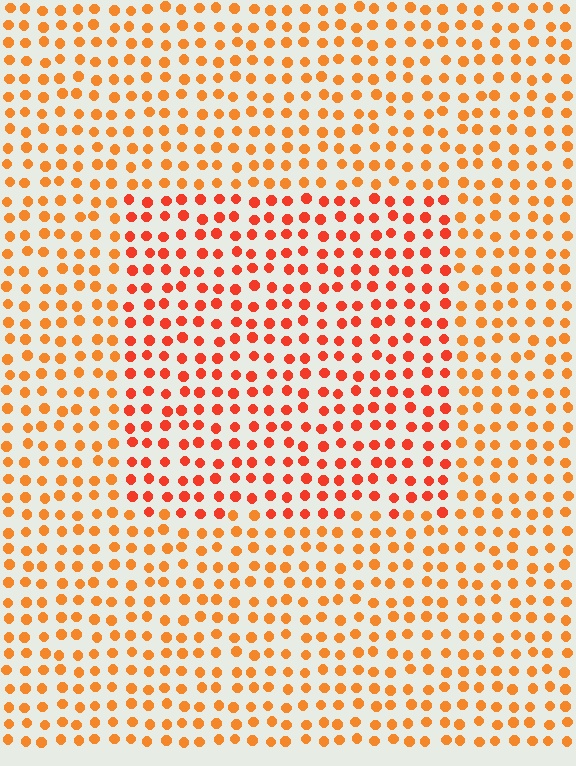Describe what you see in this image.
The image is filled with small orange elements in a uniform arrangement. A rectangle-shaped region is visible where the elements are tinted to a slightly different hue, forming a subtle color boundary.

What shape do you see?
I see a rectangle.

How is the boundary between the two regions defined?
The boundary is defined purely by a slight shift in hue (about 23 degrees). Spacing, size, and orientation are identical on both sides.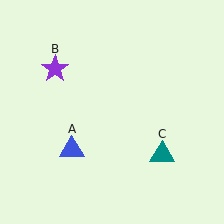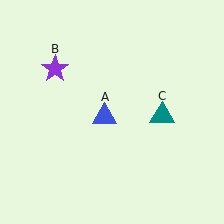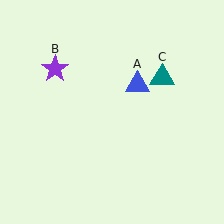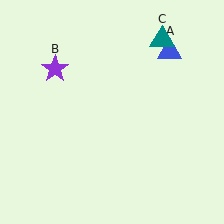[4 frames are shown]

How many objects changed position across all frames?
2 objects changed position: blue triangle (object A), teal triangle (object C).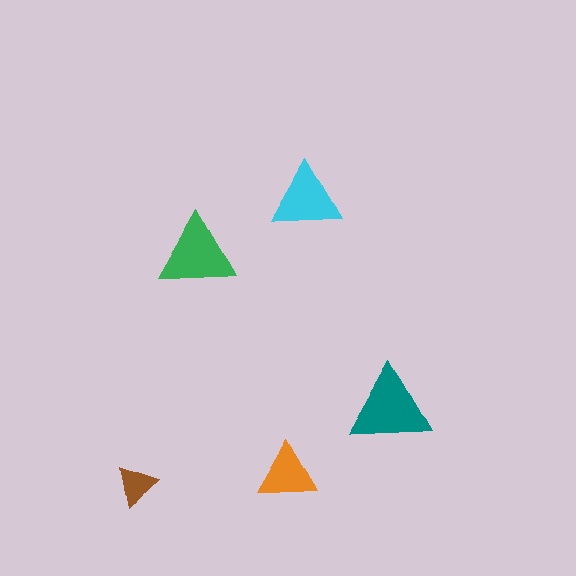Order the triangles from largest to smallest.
the teal one, the green one, the cyan one, the orange one, the brown one.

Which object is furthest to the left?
The brown triangle is leftmost.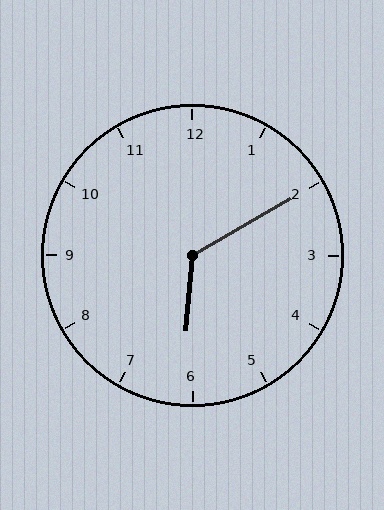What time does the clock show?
6:10.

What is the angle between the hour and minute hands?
Approximately 125 degrees.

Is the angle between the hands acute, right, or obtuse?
It is obtuse.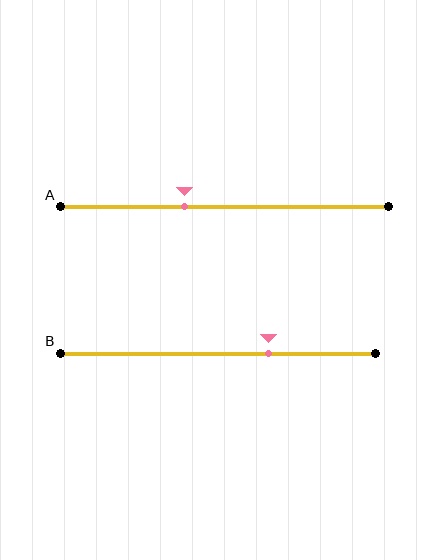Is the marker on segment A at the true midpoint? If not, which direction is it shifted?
No, the marker on segment A is shifted to the left by about 12% of the segment length.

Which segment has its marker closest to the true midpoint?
Segment A has its marker closest to the true midpoint.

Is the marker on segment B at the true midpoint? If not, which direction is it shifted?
No, the marker on segment B is shifted to the right by about 16% of the segment length.